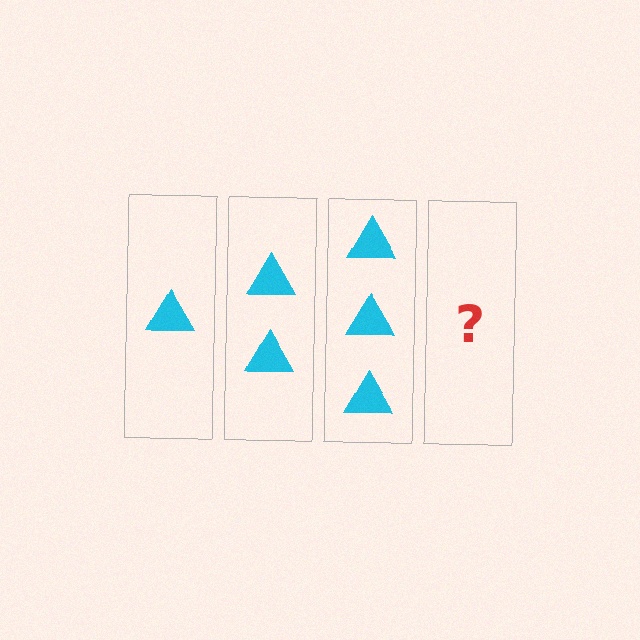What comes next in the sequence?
The next element should be 4 triangles.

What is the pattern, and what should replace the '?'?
The pattern is that each step adds one more triangle. The '?' should be 4 triangles.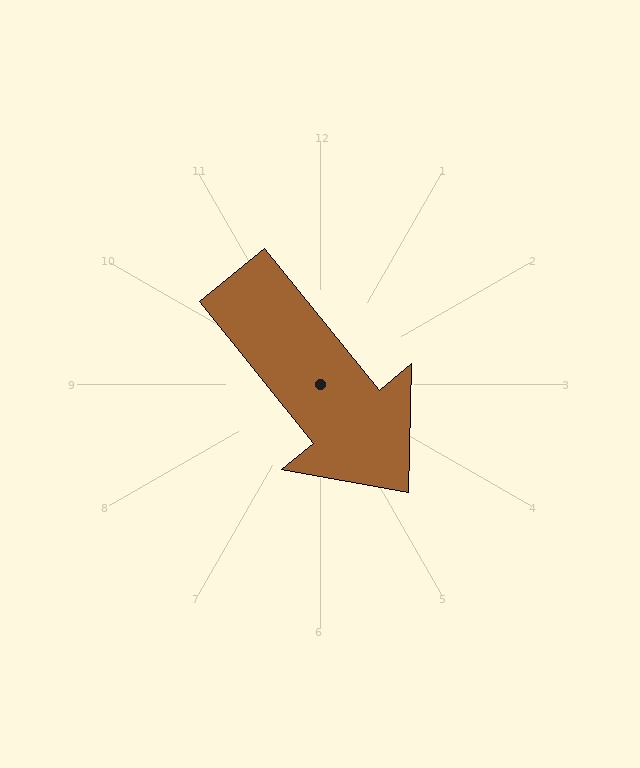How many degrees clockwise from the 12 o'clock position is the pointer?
Approximately 141 degrees.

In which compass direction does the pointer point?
Southeast.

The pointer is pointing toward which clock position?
Roughly 5 o'clock.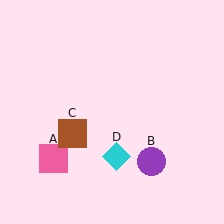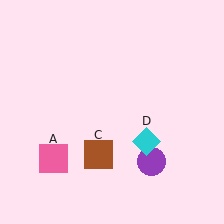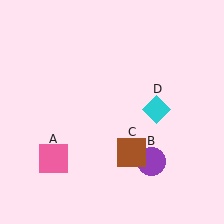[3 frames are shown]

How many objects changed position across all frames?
2 objects changed position: brown square (object C), cyan diamond (object D).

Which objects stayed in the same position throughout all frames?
Pink square (object A) and purple circle (object B) remained stationary.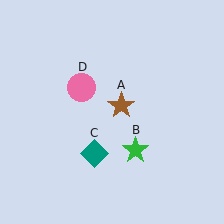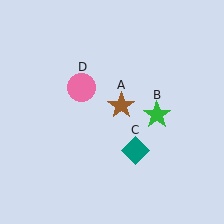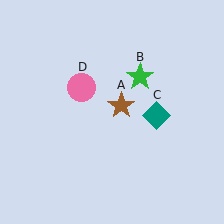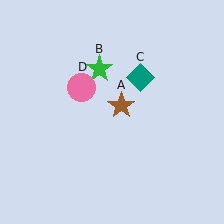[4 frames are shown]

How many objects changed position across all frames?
2 objects changed position: green star (object B), teal diamond (object C).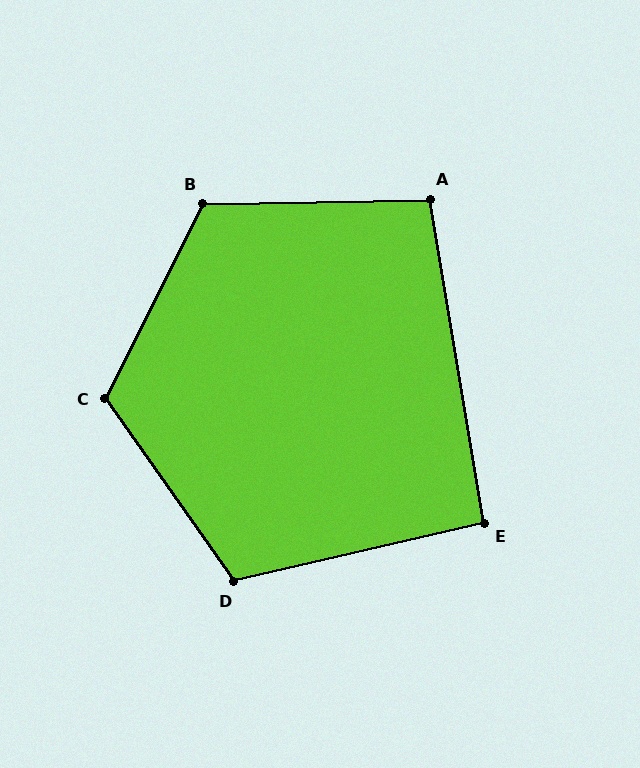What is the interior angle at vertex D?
Approximately 112 degrees (obtuse).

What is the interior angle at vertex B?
Approximately 118 degrees (obtuse).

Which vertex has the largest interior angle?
C, at approximately 118 degrees.